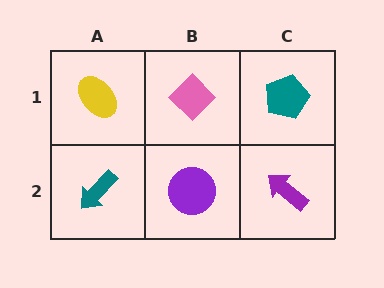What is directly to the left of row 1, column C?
A pink diamond.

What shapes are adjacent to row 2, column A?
A yellow ellipse (row 1, column A), a purple circle (row 2, column B).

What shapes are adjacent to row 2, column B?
A pink diamond (row 1, column B), a teal arrow (row 2, column A), a purple arrow (row 2, column C).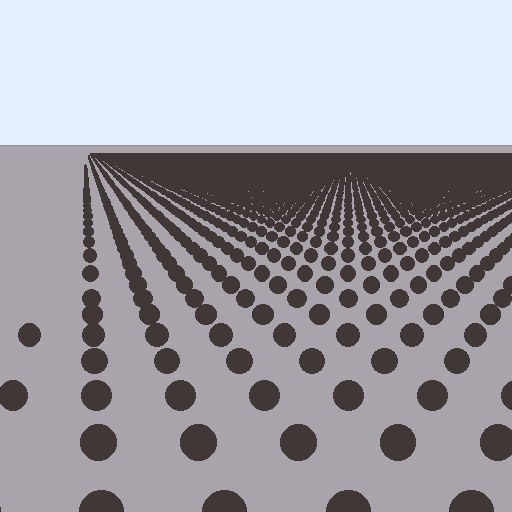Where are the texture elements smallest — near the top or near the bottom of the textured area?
Near the top.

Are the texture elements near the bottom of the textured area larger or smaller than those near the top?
Larger. Near the bottom, elements are closer to the viewer and appear at a bigger on-screen size.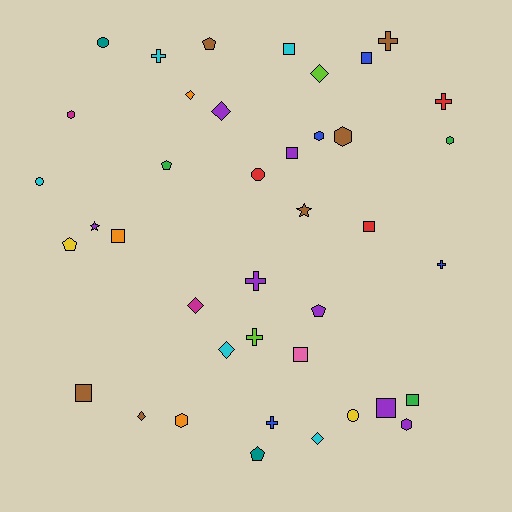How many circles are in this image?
There are 4 circles.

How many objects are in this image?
There are 40 objects.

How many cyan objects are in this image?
There are 5 cyan objects.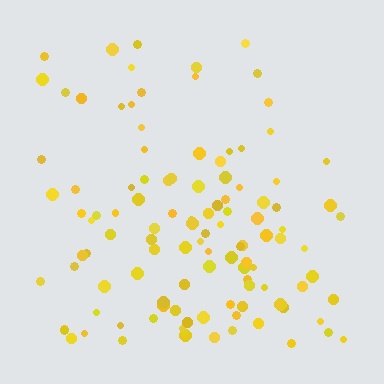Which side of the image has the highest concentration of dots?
The bottom.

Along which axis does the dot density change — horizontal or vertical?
Vertical.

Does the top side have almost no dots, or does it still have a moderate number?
Still a moderate number, just noticeably fewer than the bottom.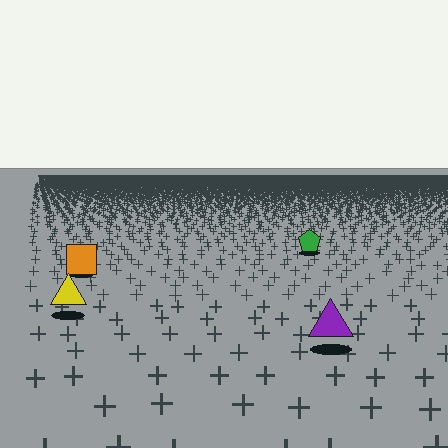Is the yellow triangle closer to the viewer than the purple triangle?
No. The purple triangle is closer — you can tell from the texture gradient: the ground texture is coarser near it.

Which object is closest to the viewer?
The purple triangle is closest. The texture marks near it are larger and more spread out.